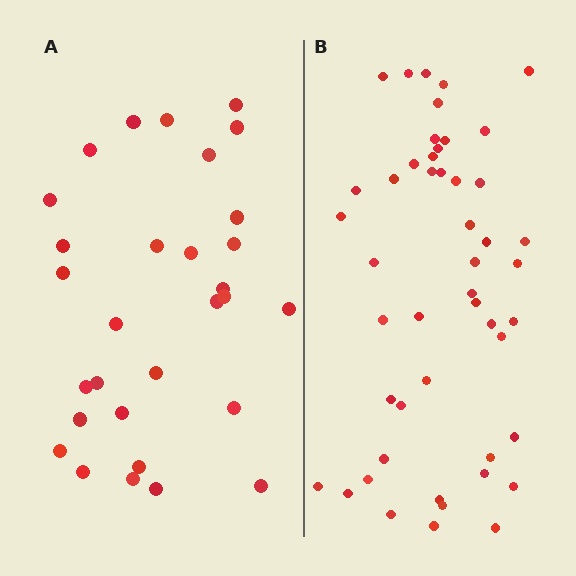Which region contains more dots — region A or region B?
Region B (the right region) has more dots.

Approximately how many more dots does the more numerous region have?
Region B has approximately 20 more dots than region A.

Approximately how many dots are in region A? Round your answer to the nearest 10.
About 30 dots.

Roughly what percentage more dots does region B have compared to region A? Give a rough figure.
About 60% more.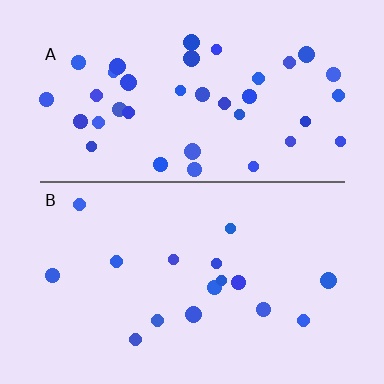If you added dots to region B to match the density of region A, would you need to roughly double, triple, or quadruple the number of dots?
Approximately double.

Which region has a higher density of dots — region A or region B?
A (the top).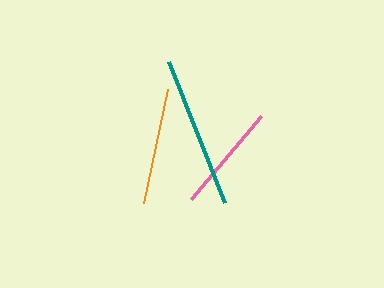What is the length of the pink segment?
The pink segment is approximately 109 pixels long.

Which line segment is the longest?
The teal line is the longest at approximately 152 pixels.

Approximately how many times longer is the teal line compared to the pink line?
The teal line is approximately 1.4 times the length of the pink line.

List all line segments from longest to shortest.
From longest to shortest: teal, orange, pink.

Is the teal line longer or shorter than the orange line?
The teal line is longer than the orange line.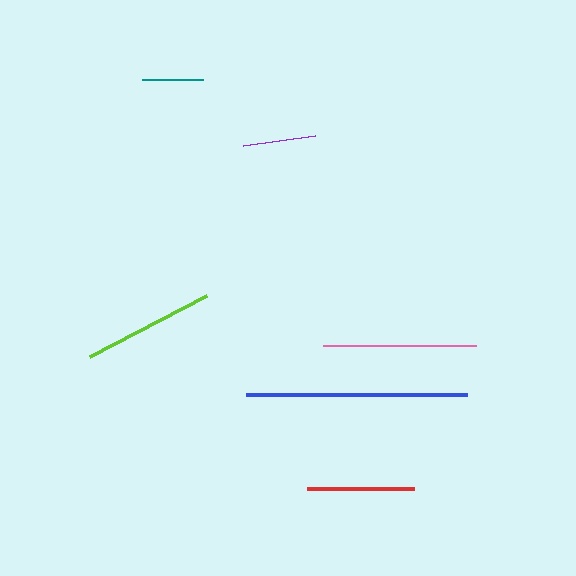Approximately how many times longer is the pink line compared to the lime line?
The pink line is approximately 1.2 times the length of the lime line.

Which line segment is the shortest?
The teal line is the shortest at approximately 61 pixels.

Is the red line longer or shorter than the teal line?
The red line is longer than the teal line.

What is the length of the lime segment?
The lime segment is approximately 133 pixels long.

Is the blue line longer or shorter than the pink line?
The blue line is longer than the pink line.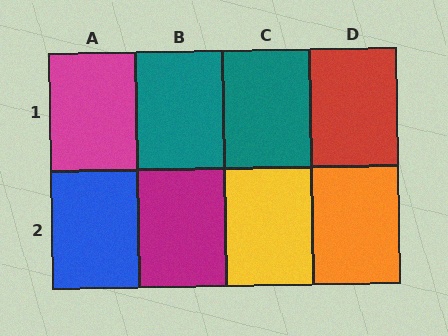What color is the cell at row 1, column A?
Magenta.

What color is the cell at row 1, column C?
Teal.